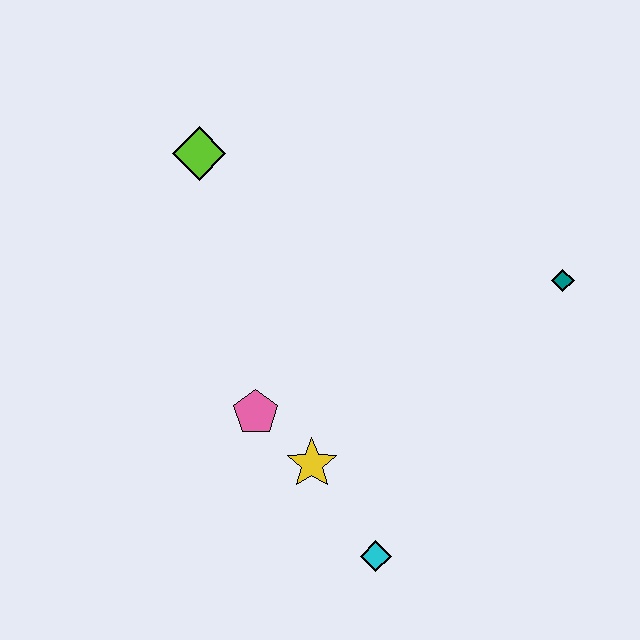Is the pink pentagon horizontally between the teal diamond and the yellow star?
No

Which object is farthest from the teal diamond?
The lime diamond is farthest from the teal diamond.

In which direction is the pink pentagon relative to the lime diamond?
The pink pentagon is below the lime diamond.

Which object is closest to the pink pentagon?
The yellow star is closest to the pink pentagon.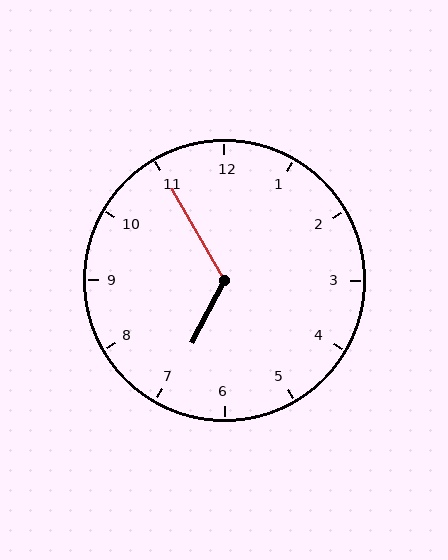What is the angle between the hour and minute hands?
Approximately 122 degrees.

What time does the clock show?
6:55.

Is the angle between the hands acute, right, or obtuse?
It is obtuse.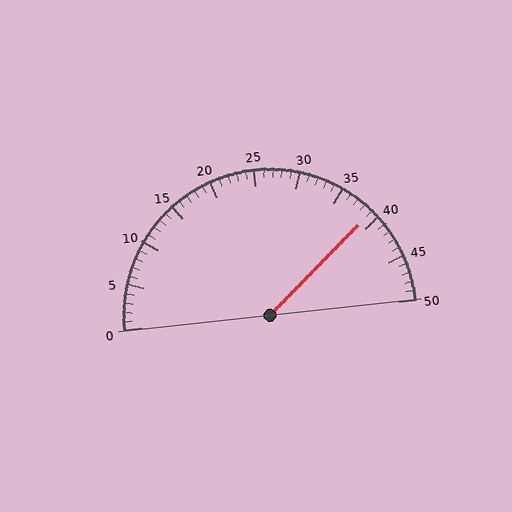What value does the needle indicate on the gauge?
The needle indicates approximately 39.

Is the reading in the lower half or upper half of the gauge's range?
The reading is in the upper half of the range (0 to 50).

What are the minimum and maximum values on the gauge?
The gauge ranges from 0 to 50.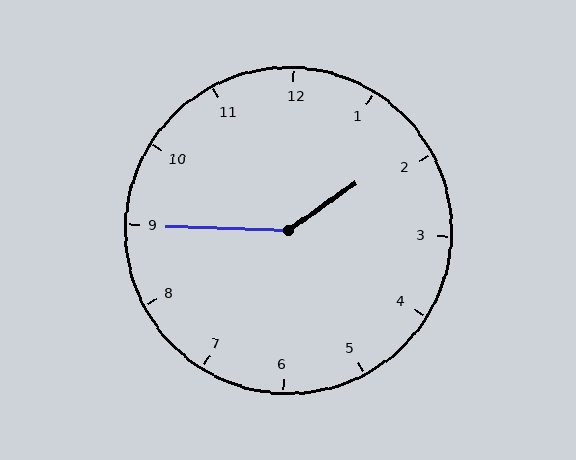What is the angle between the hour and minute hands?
Approximately 142 degrees.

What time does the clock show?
1:45.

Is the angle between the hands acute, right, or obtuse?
It is obtuse.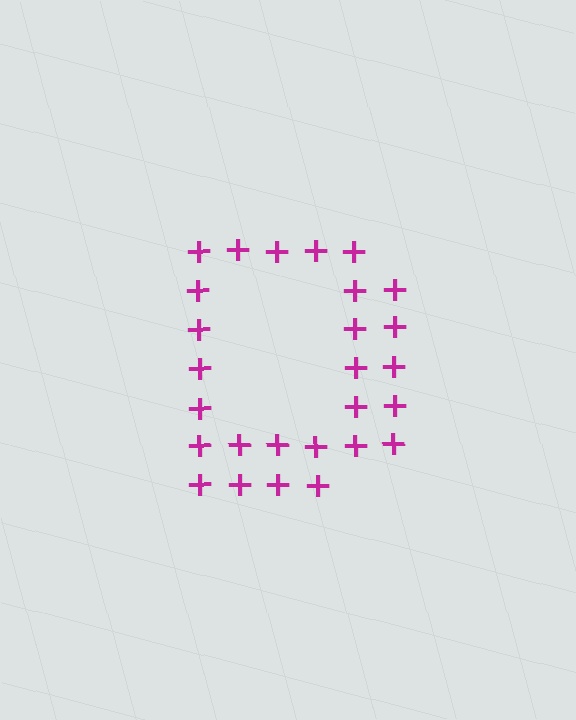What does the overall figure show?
The overall figure shows the letter D.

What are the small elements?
The small elements are plus signs.